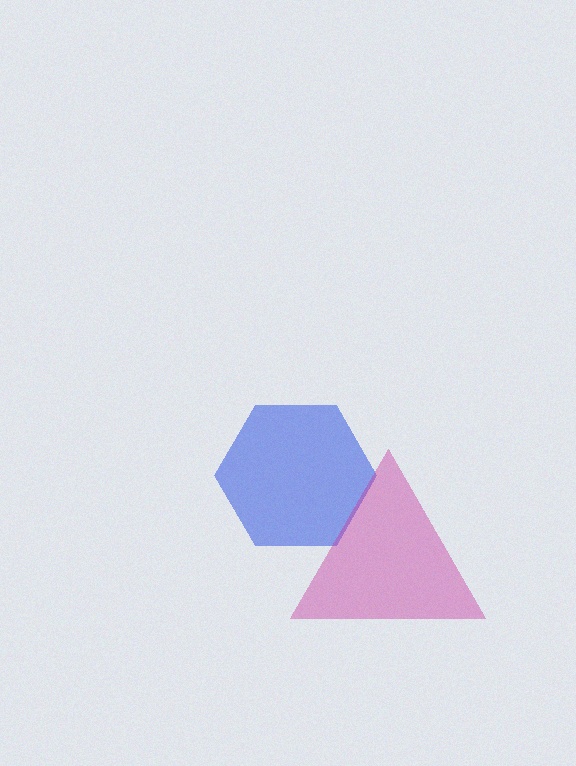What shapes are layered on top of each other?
The layered shapes are: a blue hexagon, a magenta triangle.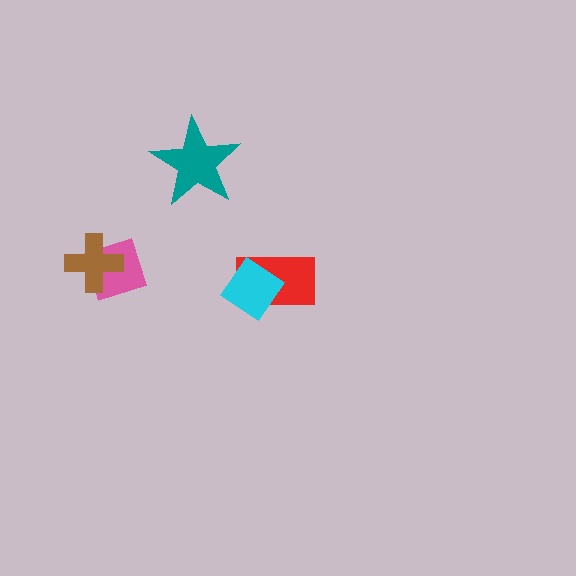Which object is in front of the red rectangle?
The cyan diamond is in front of the red rectangle.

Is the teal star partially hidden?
No, no other shape covers it.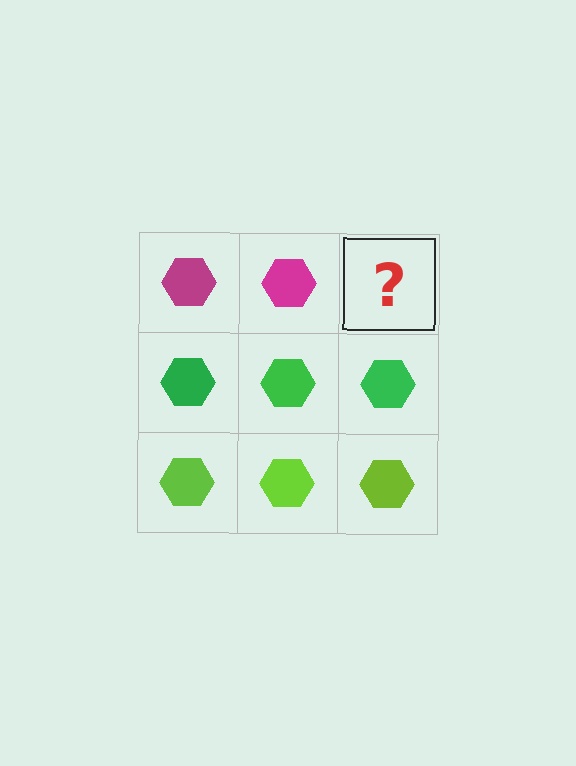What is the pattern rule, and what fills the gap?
The rule is that each row has a consistent color. The gap should be filled with a magenta hexagon.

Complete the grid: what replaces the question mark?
The question mark should be replaced with a magenta hexagon.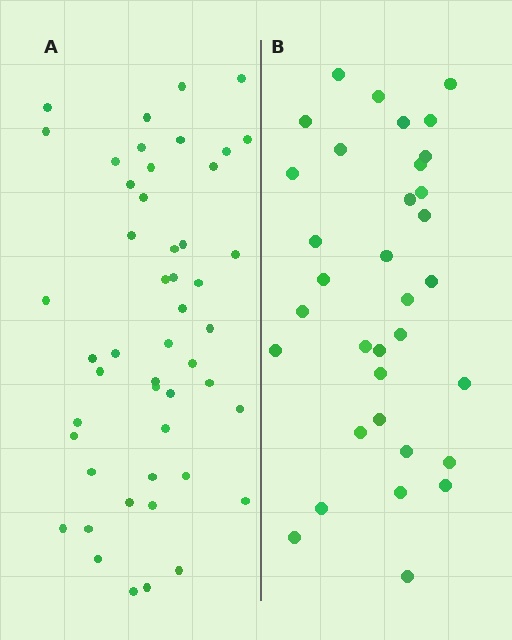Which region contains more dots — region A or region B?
Region A (the left region) has more dots.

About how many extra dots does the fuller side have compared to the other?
Region A has approximately 15 more dots than region B.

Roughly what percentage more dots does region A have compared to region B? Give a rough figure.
About 45% more.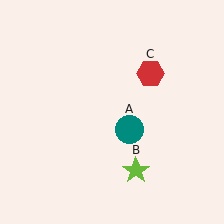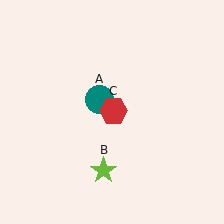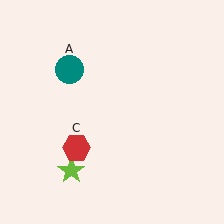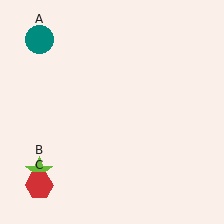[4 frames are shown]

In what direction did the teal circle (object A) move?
The teal circle (object A) moved up and to the left.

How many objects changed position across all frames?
3 objects changed position: teal circle (object A), lime star (object B), red hexagon (object C).